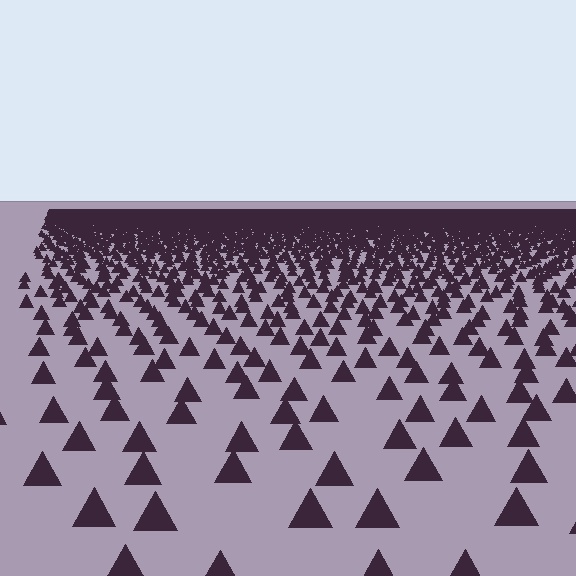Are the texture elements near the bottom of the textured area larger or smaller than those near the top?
Larger. Near the bottom, elements are closer to the viewer and appear at a bigger on-screen size.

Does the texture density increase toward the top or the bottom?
Density increases toward the top.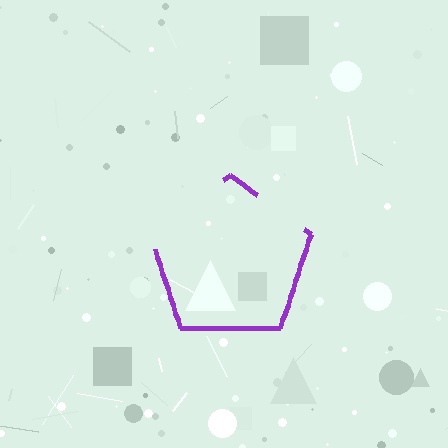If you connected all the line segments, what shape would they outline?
They would outline a pentagon.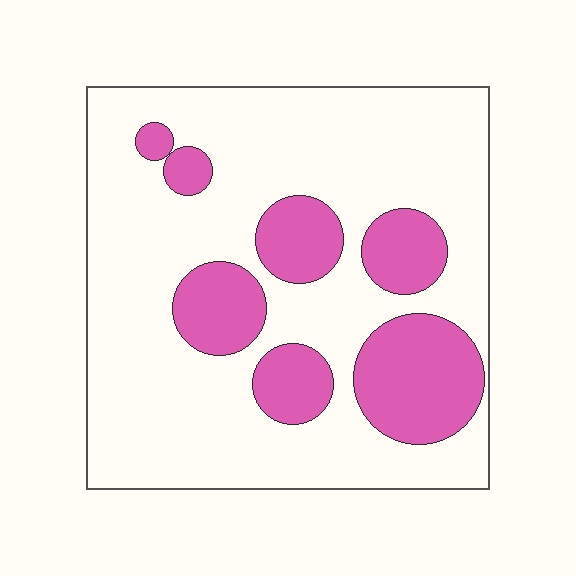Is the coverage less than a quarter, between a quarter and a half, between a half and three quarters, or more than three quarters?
Between a quarter and a half.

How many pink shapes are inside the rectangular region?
7.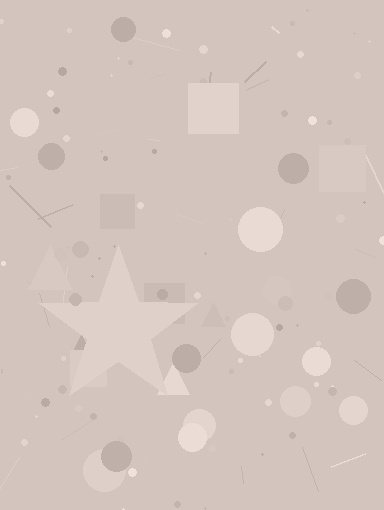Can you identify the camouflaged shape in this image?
The camouflaged shape is a star.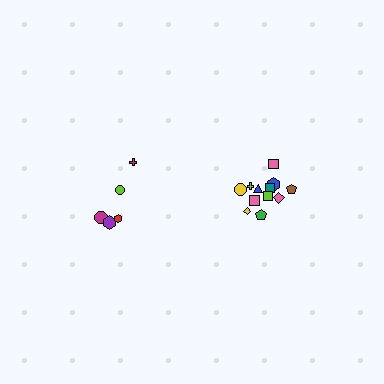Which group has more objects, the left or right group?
The right group.